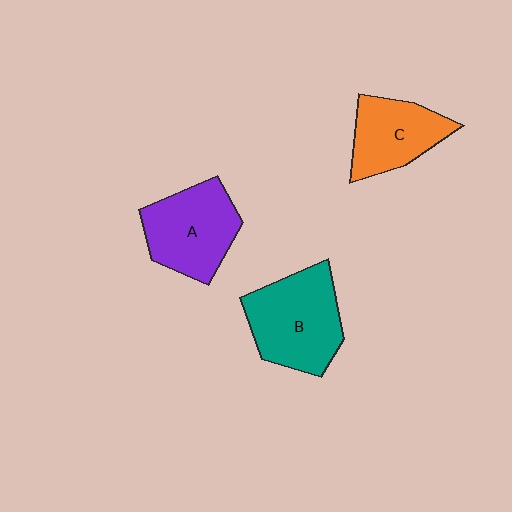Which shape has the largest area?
Shape B (teal).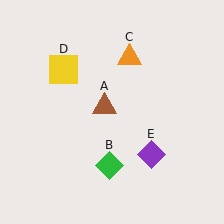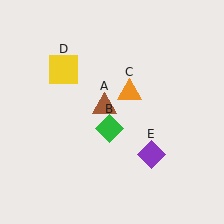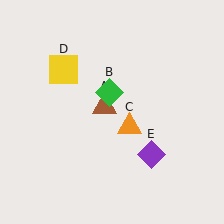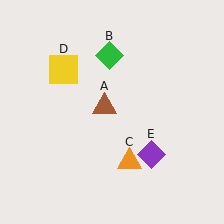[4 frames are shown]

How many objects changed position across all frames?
2 objects changed position: green diamond (object B), orange triangle (object C).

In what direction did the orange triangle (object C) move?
The orange triangle (object C) moved down.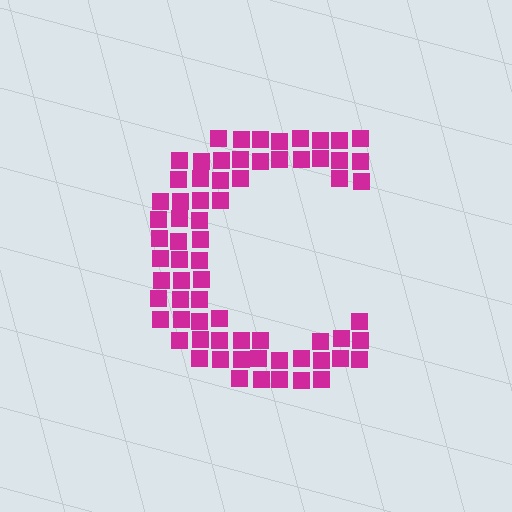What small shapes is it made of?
It is made of small squares.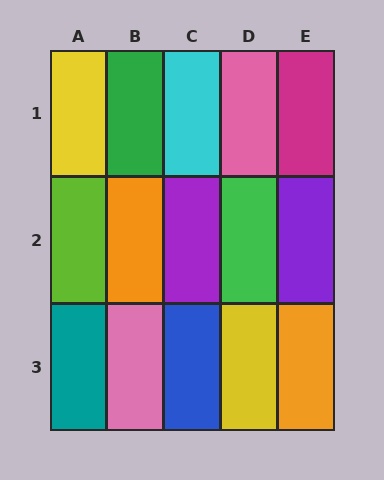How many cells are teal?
1 cell is teal.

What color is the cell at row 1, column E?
Magenta.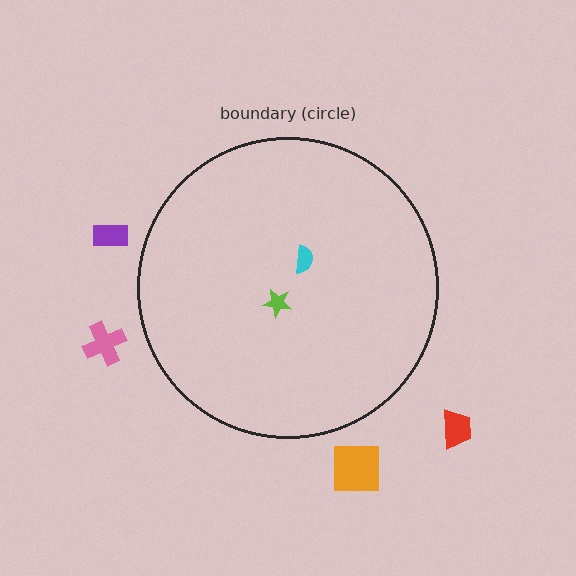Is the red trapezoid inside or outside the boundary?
Outside.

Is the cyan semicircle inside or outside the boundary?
Inside.